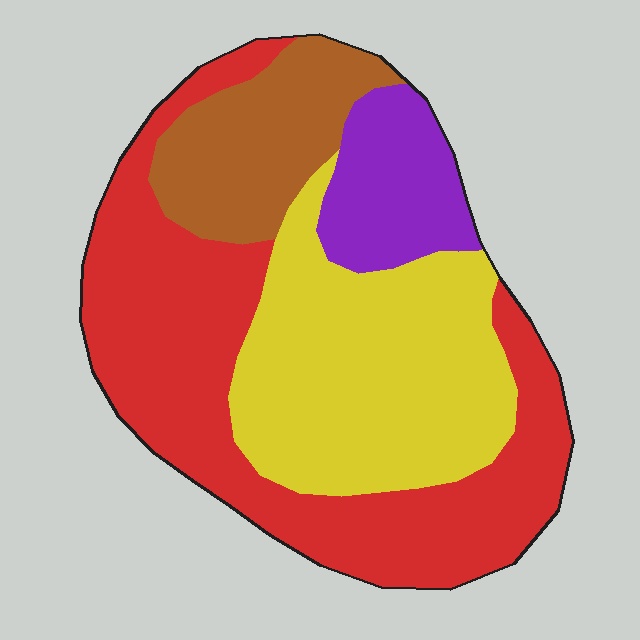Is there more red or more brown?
Red.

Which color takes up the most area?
Red, at roughly 40%.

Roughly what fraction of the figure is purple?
Purple takes up about one tenth (1/10) of the figure.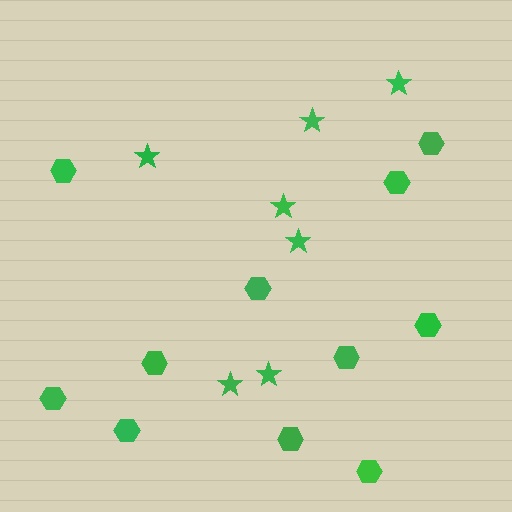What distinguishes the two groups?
There are 2 groups: one group of hexagons (11) and one group of stars (7).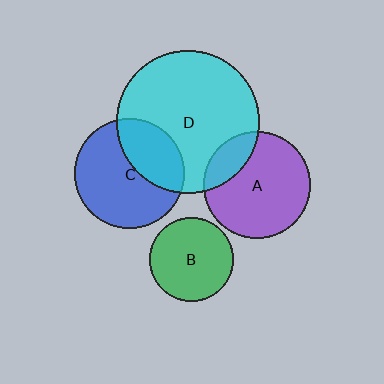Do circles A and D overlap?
Yes.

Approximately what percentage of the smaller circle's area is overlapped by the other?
Approximately 20%.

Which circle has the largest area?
Circle D (cyan).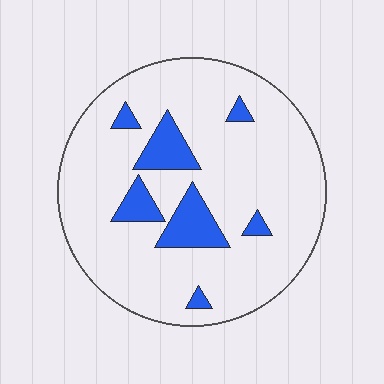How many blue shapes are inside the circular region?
7.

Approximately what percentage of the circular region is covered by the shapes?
Approximately 15%.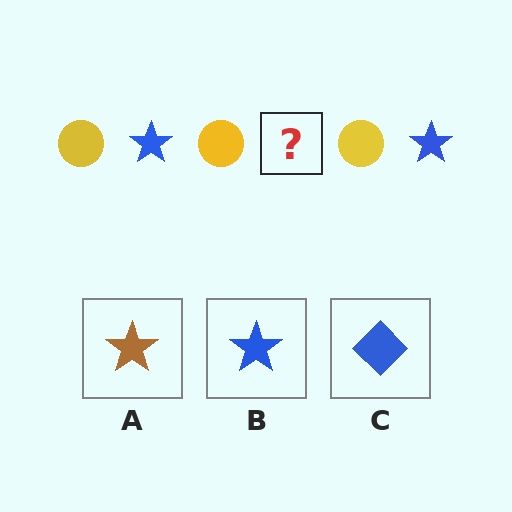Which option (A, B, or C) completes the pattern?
B.